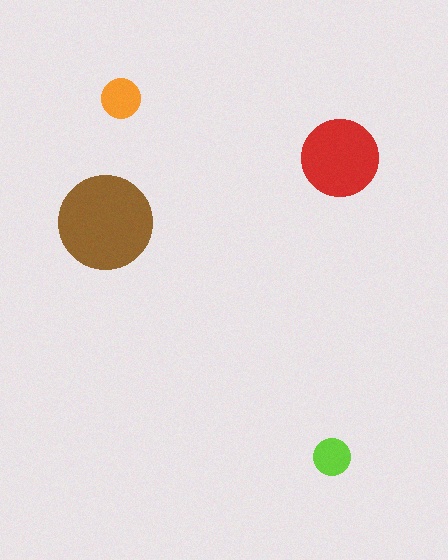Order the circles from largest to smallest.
the brown one, the red one, the orange one, the lime one.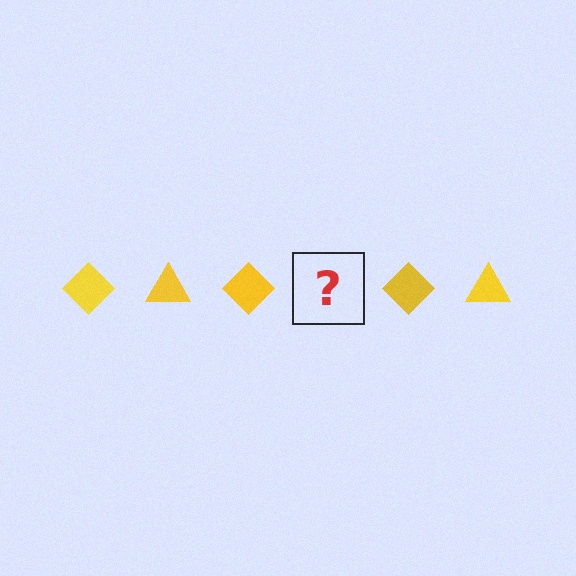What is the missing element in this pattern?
The missing element is a yellow triangle.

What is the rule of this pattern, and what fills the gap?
The rule is that the pattern cycles through diamond, triangle shapes in yellow. The gap should be filled with a yellow triangle.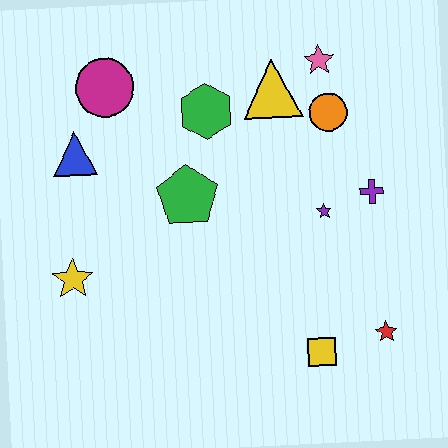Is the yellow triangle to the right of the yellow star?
Yes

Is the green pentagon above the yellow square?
Yes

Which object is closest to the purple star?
The purple cross is closest to the purple star.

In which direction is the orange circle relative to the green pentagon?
The orange circle is to the right of the green pentagon.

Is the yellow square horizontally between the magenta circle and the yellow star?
No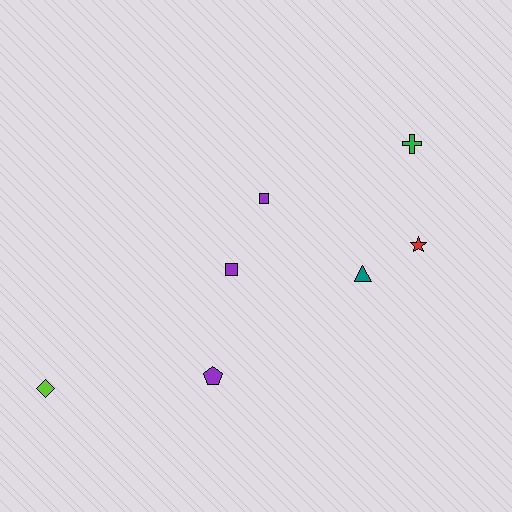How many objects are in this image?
There are 7 objects.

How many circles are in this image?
There are no circles.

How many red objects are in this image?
There is 1 red object.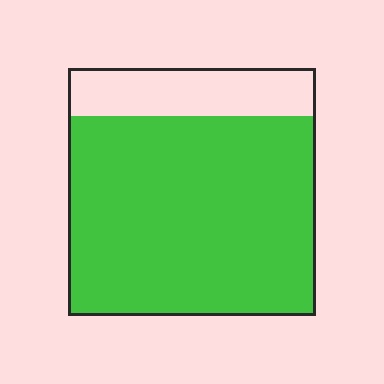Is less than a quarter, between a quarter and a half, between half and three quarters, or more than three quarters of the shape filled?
More than three quarters.